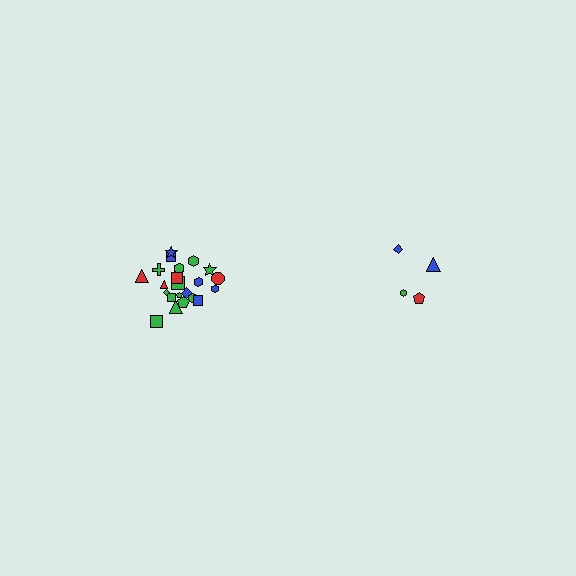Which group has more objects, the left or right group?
The left group.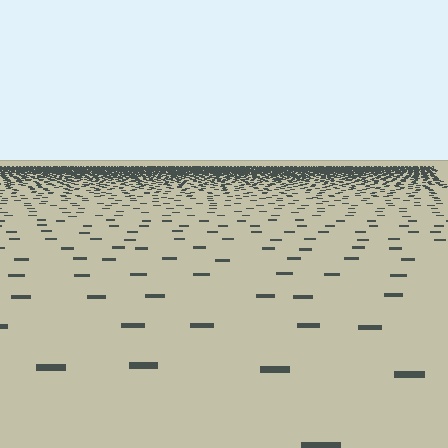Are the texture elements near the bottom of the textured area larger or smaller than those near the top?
Larger. Near the bottom, elements are closer to the viewer and appear at a bigger on-screen size.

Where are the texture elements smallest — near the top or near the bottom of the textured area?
Near the top.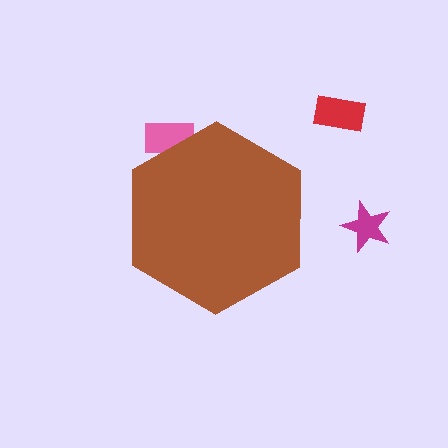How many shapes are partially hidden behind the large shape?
1 shape is partially hidden.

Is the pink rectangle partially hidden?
Yes, the pink rectangle is partially hidden behind the brown hexagon.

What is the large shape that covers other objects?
A brown hexagon.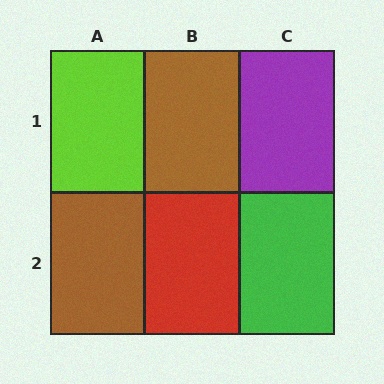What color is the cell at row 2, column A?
Brown.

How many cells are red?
1 cell is red.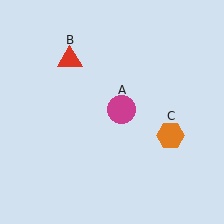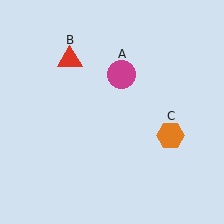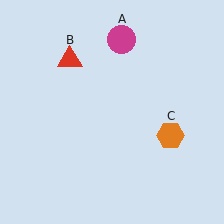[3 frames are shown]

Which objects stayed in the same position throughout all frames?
Red triangle (object B) and orange hexagon (object C) remained stationary.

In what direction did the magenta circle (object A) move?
The magenta circle (object A) moved up.